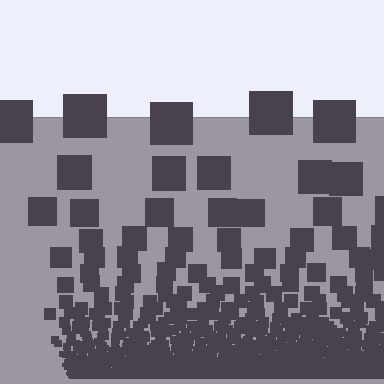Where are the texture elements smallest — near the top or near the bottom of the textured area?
Near the bottom.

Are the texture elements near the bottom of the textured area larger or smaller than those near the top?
Smaller. The gradient is inverted — elements near the bottom are smaller and denser.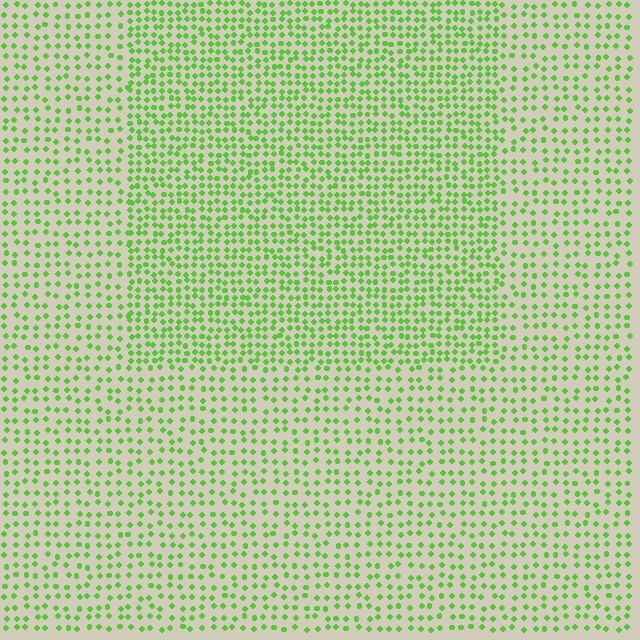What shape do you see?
I see a rectangle.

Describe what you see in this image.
The image contains small lime elements arranged at two different densities. A rectangle-shaped region is visible where the elements are more densely packed than the surrounding area.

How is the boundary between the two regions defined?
The boundary is defined by a change in element density (approximately 1.7x ratio). All elements are the same color, size, and shape.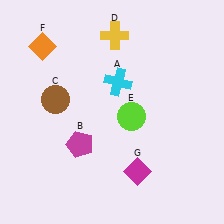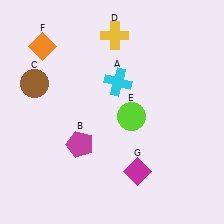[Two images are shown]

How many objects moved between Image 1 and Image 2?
1 object moved between the two images.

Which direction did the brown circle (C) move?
The brown circle (C) moved left.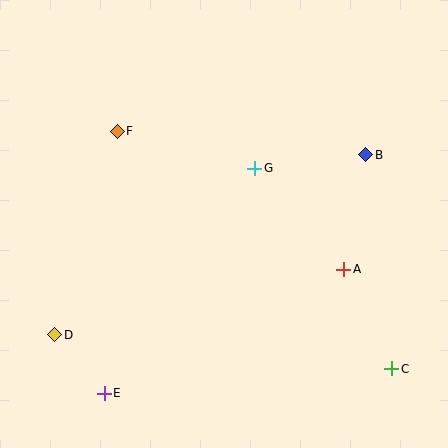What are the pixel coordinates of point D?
Point D is at (55, 335).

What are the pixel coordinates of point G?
Point G is at (255, 168).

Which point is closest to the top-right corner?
Point B is closest to the top-right corner.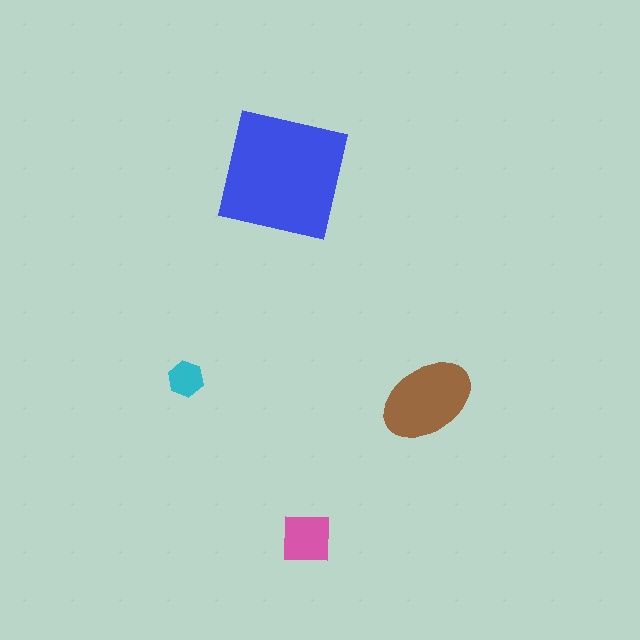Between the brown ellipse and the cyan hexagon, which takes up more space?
The brown ellipse.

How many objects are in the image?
There are 4 objects in the image.